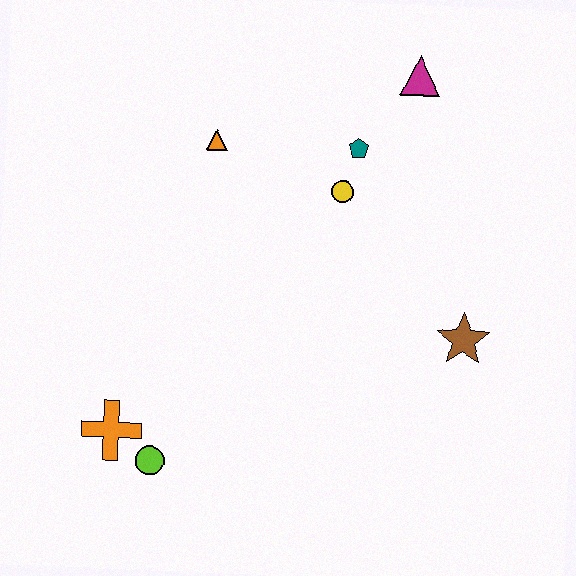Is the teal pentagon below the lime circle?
No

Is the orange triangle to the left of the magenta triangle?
Yes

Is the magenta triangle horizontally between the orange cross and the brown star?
Yes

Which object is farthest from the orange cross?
The magenta triangle is farthest from the orange cross.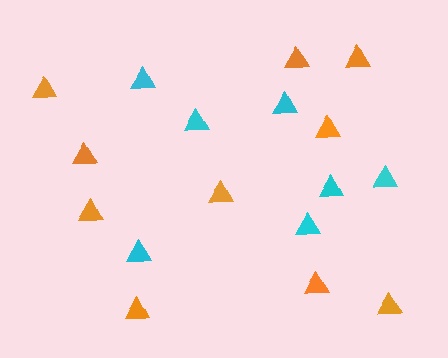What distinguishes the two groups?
There are 2 groups: one group of orange triangles (10) and one group of cyan triangles (7).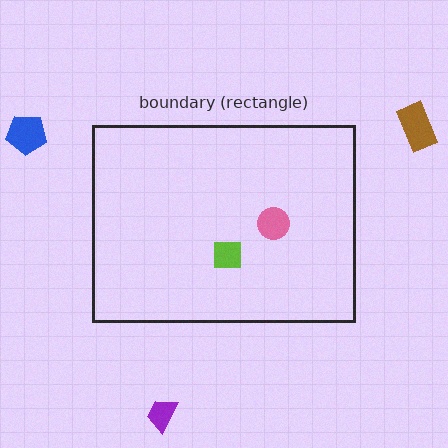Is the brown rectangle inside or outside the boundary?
Outside.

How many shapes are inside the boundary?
2 inside, 3 outside.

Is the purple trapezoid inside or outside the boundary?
Outside.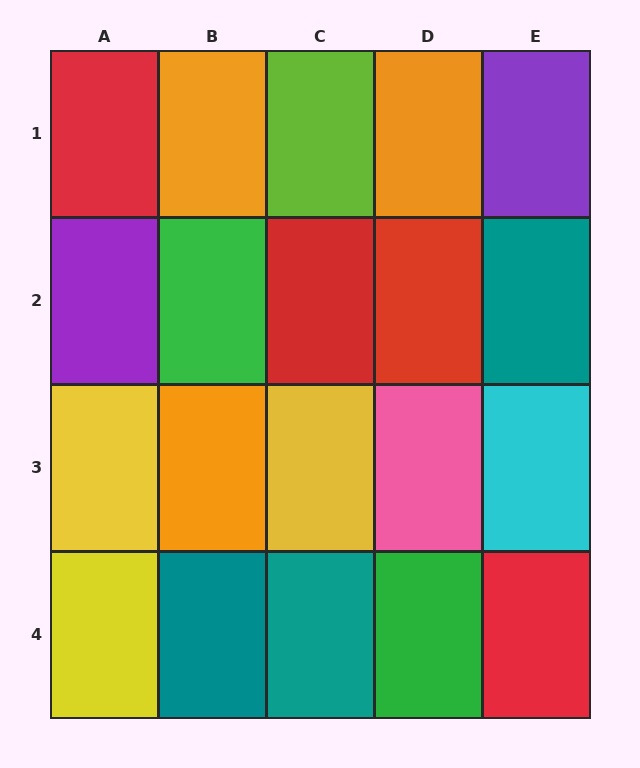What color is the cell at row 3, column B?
Orange.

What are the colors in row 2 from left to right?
Purple, green, red, red, teal.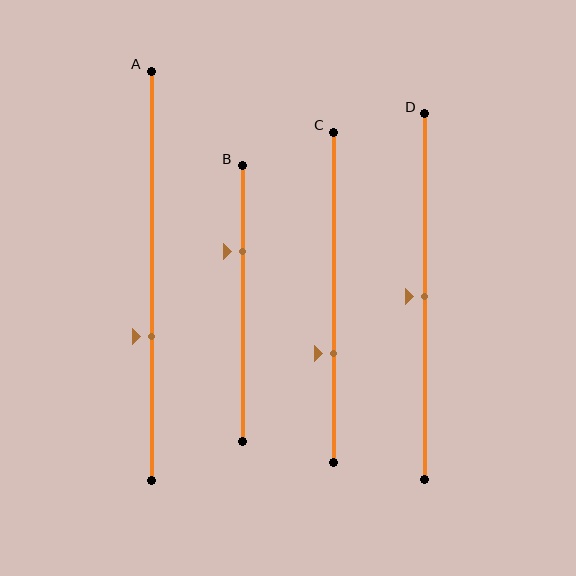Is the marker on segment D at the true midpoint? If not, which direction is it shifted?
Yes, the marker on segment D is at the true midpoint.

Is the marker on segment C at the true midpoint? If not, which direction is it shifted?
No, the marker on segment C is shifted downward by about 17% of the segment length.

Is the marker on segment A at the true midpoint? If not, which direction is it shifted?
No, the marker on segment A is shifted downward by about 15% of the segment length.